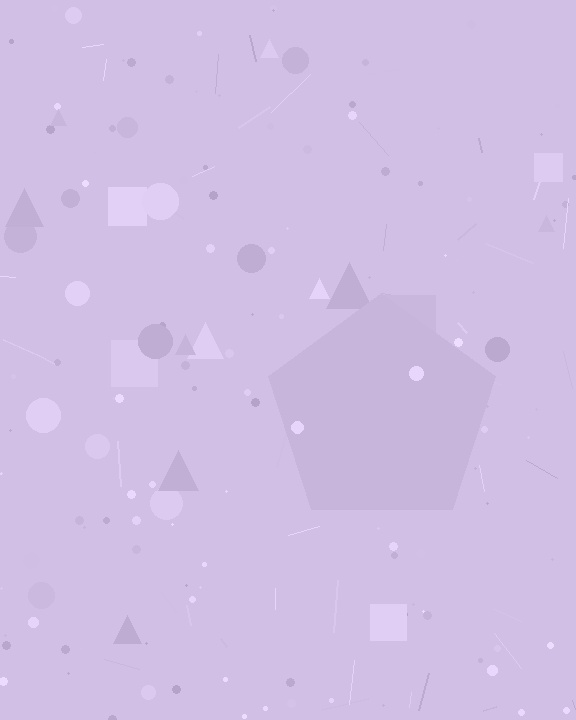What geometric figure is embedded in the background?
A pentagon is embedded in the background.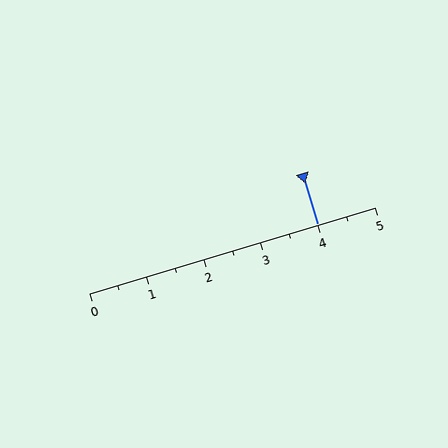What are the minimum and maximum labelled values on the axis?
The axis runs from 0 to 5.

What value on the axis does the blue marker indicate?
The marker indicates approximately 4.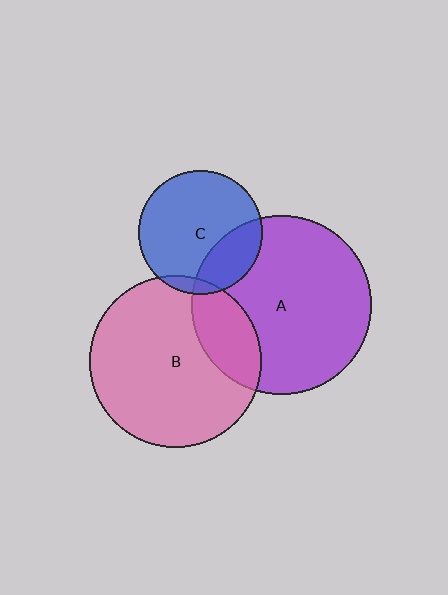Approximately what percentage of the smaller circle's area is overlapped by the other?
Approximately 25%.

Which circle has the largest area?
Circle A (purple).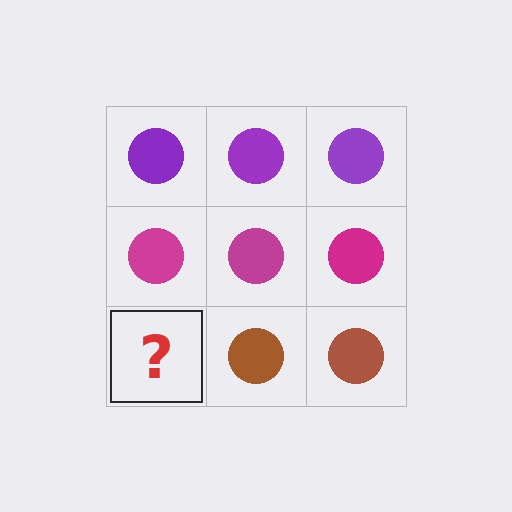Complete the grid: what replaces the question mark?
The question mark should be replaced with a brown circle.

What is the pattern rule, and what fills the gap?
The rule is that each row has a consistent color. The gap should be filled with a brown circle.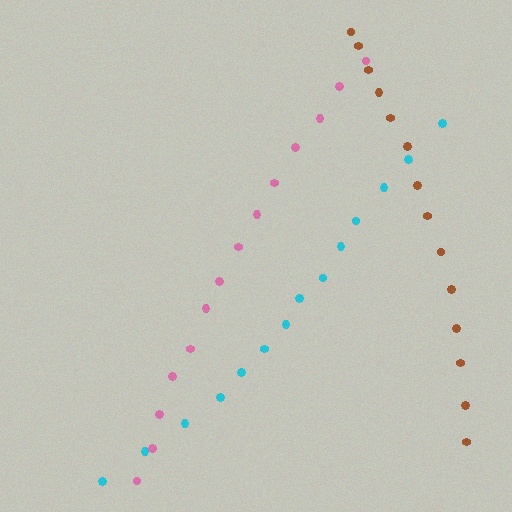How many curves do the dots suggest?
There are 3 distinct paths.